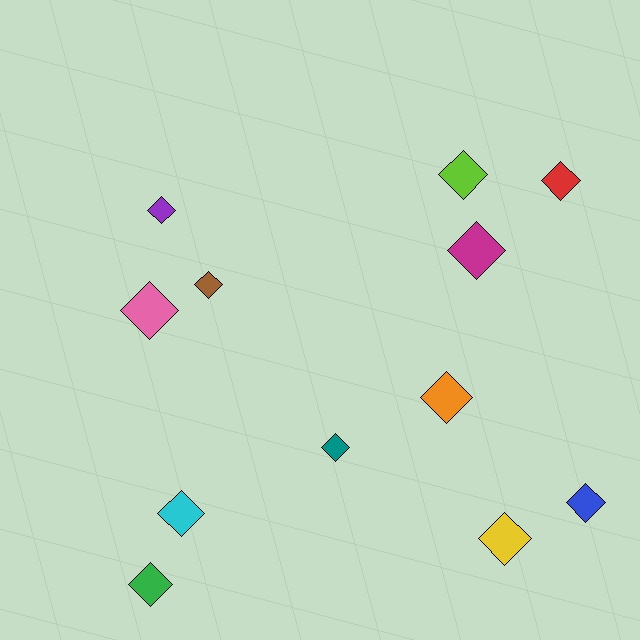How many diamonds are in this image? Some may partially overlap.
There are 12 diamonds.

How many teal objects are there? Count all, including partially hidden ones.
There is 1 teal object.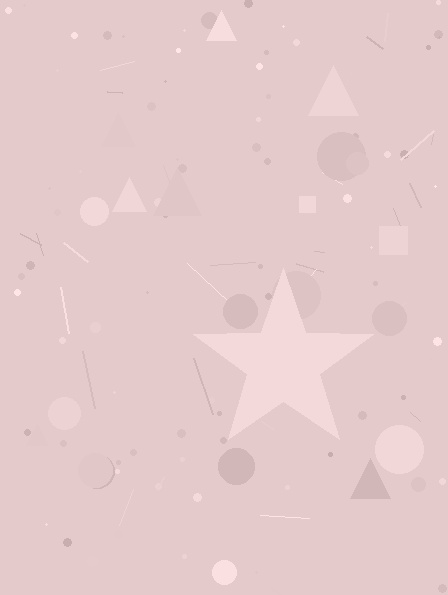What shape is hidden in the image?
A star is hidden in the image.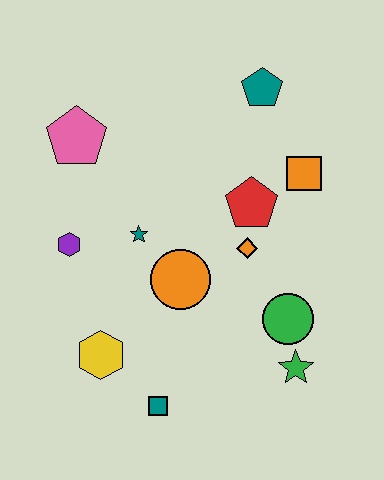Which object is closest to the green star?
The green circle is closest to the green star.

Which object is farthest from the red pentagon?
The teal square is farthest from the red pentagon.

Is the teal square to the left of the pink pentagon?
No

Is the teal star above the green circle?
Yes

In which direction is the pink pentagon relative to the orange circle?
The pink pentagon is above the orange circle.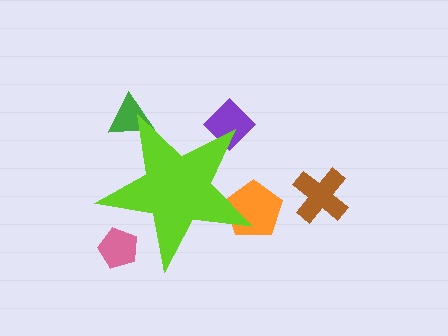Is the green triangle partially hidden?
Yes, the green triangle is partially hidden behind the lime star.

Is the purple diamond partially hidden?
Yes, the purple diamond is partially hidden behind the lime star.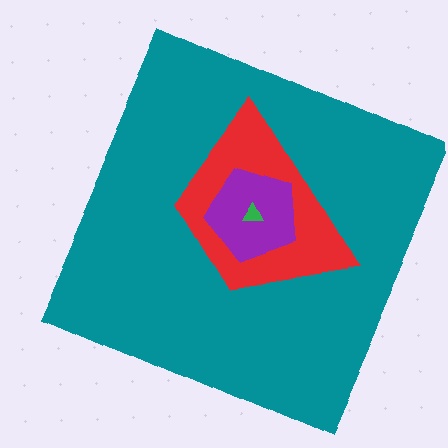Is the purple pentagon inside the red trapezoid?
Yes.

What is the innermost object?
The green triangle.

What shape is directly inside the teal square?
The red trapezoid.